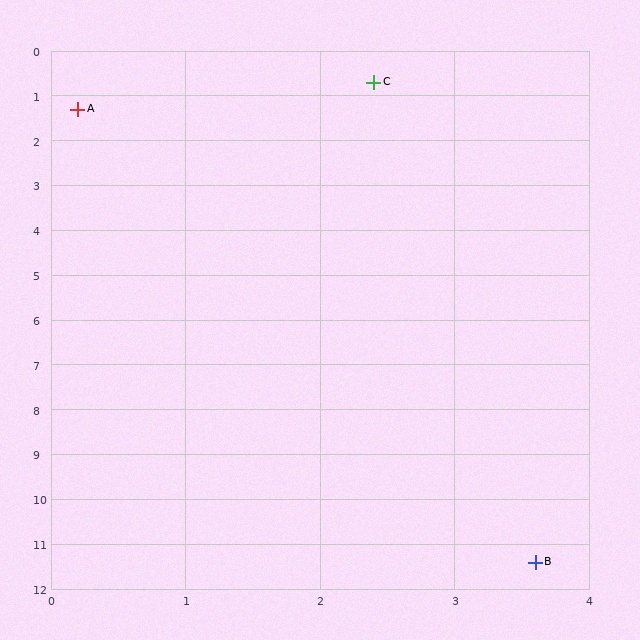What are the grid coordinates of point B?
Point B is at approximately (3.6, 11.4).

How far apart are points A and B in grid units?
Points A and B are about 10.7 grid units apart.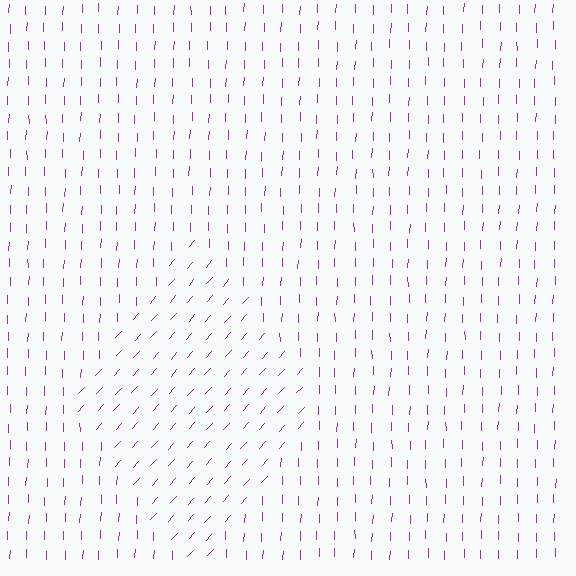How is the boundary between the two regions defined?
The boundary is defined purely by a change in line orientation (approximately 40 degrees difference). All lines are the same color and thickness.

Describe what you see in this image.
The image is filled with small purple line segments. A diamond region in the image has lines oriented differently from the surrounding lines, creating a visible texture boundary.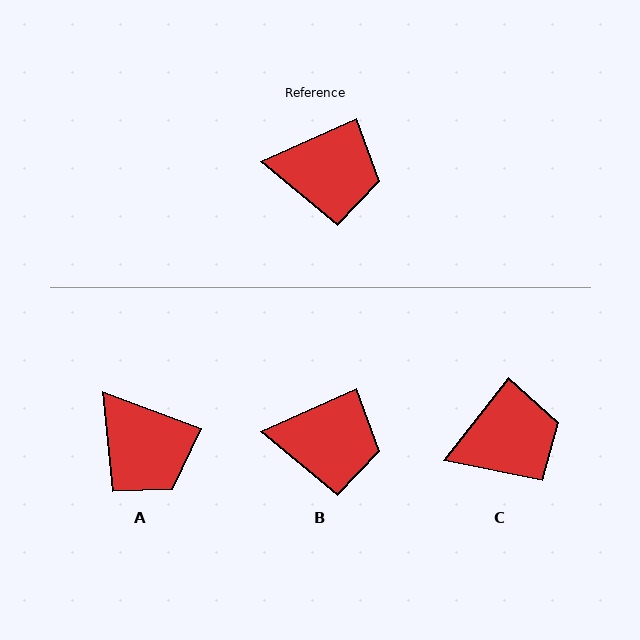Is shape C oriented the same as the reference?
No, it is off by about 28 degrees.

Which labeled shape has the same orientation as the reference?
B.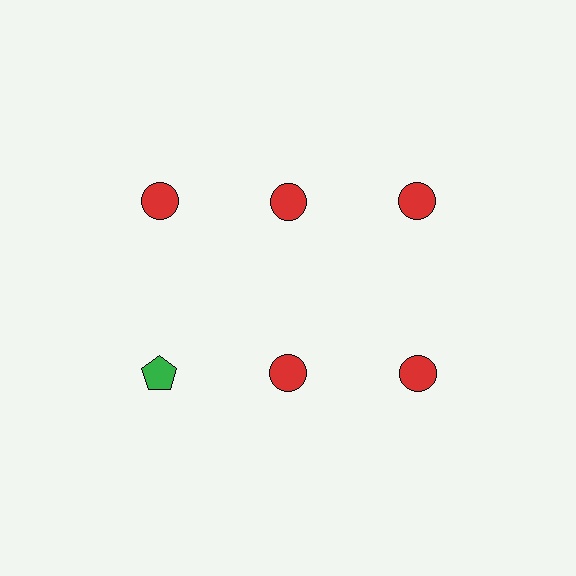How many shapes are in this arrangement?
There are 6 shapes arranged in a grid pattern.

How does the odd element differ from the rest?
It differs in both color (green instead of red) and shape (pentagon instead of circle).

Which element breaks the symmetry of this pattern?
The green pentagon in the second row, leftmost column breaks the symmetry. All other shapes are red circles.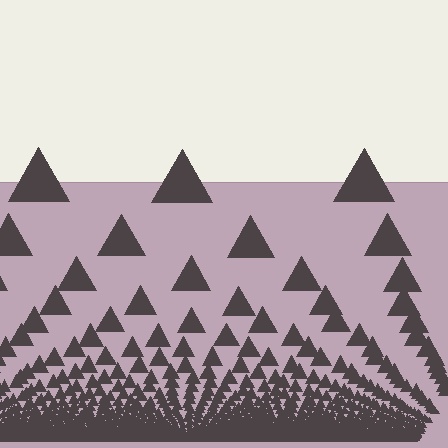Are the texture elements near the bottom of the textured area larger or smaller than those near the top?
Smaller. The gradient is inverted — elements near the bottom are smaller and denser.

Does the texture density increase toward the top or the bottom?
Density increases toward the bottom.